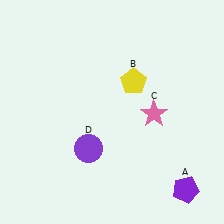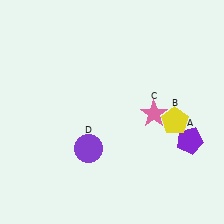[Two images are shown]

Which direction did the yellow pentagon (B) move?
The yellow pentagon (B) moved right.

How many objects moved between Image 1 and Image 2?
2 objects moved between the two images.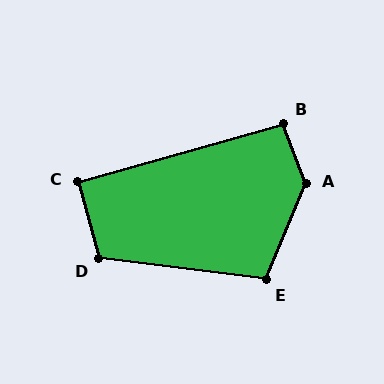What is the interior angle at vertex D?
Approximately 112 degrees (obtuse).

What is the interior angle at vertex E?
Approximately 106 degrees (obtuse).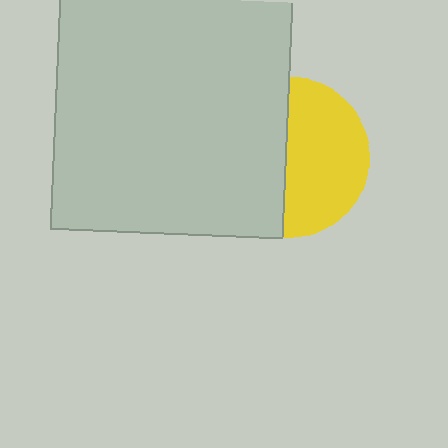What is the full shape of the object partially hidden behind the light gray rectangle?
The partially hidden object is a yellow circle.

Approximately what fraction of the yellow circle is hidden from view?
Roughly 48% of the yellow circle is hidden behind the light gray rectangle.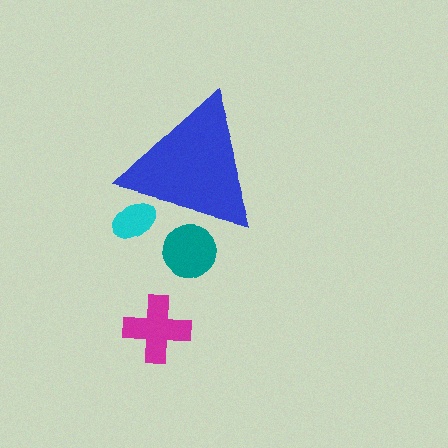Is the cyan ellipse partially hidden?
Yes, the cyan ellipse is partially hidden behind the blue triangle.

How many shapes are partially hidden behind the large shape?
2 shapes are partially hidden.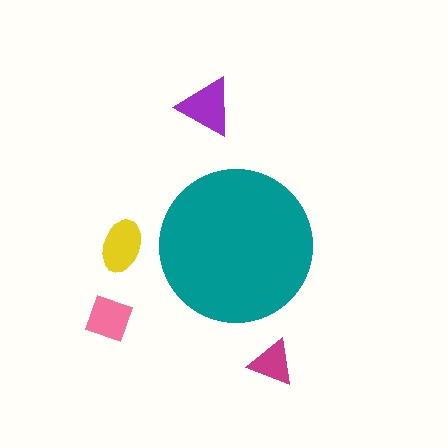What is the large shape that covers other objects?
A teal circle.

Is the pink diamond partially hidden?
No, the pink diamond is fully visible.